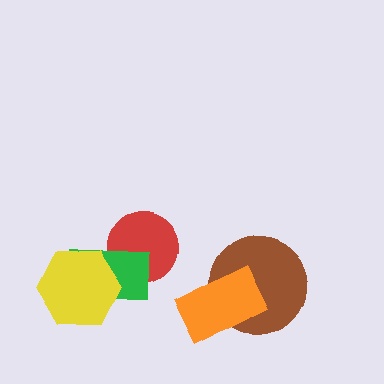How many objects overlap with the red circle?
1 object overlaps with the red circle.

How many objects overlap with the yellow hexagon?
1 object overlaps with the yellow hexagon.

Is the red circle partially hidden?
Yes, it is partially covered by another shape.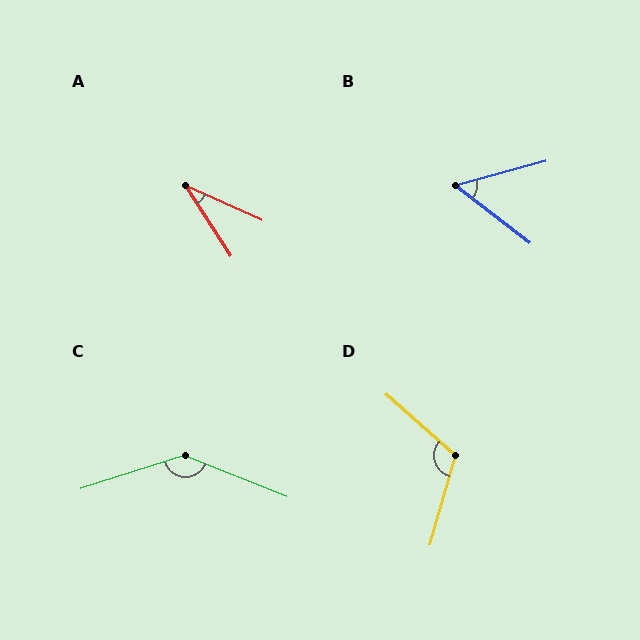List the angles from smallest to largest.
A (33°), B (52°), D (115°), C (140°).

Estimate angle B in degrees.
Approximately 52 degrees.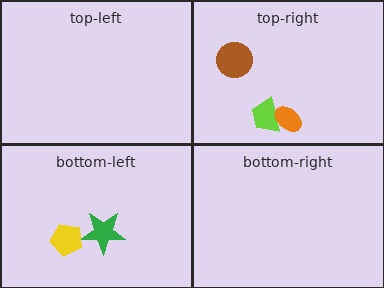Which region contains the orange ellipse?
The top-right region.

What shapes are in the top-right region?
The brown circle, the lime trapezoid, the orange ellipse.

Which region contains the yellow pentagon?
The bottom-left region.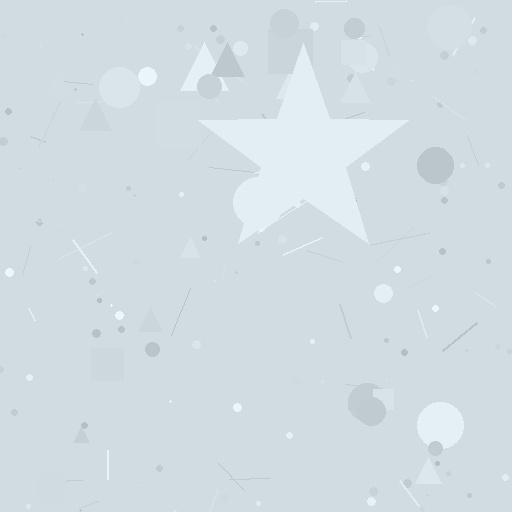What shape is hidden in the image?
A star is hidden in the image.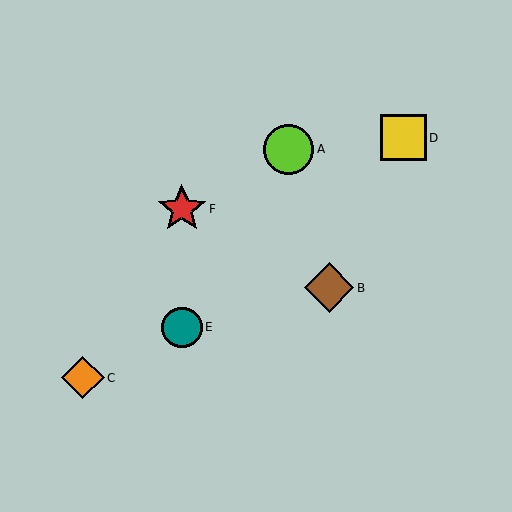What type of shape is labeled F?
Shape F is a red star.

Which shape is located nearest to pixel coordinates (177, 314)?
The teal circle (labeled E) at (182, 327) is nearest to that location.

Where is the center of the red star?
The center of the red star is at (182, 209).